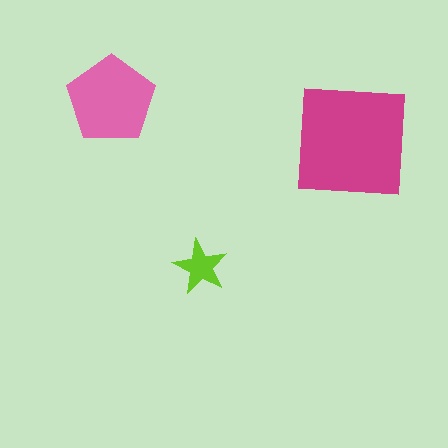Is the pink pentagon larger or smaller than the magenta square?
Smaller.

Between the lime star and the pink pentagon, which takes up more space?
The pink pentagon.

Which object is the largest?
The magenta square.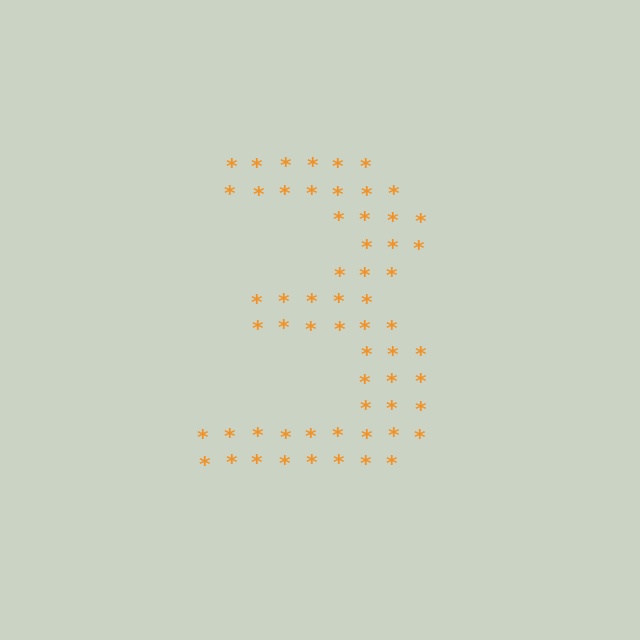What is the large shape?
The large shape is the digit 3.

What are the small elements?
The small elements are asterisks.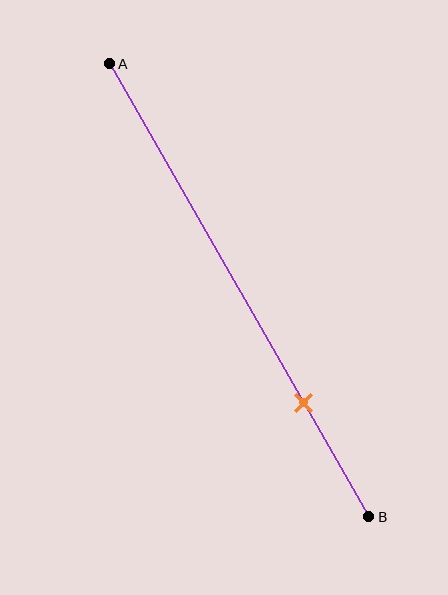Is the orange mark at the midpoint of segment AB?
No, the mark is at about 75% from A, not at the 50% midpoint.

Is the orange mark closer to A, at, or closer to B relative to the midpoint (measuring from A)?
The orange mark is closer to point B than the midpoint of segment AB.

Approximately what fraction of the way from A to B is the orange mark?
The orange mark is approximately 75% of the way from A to B.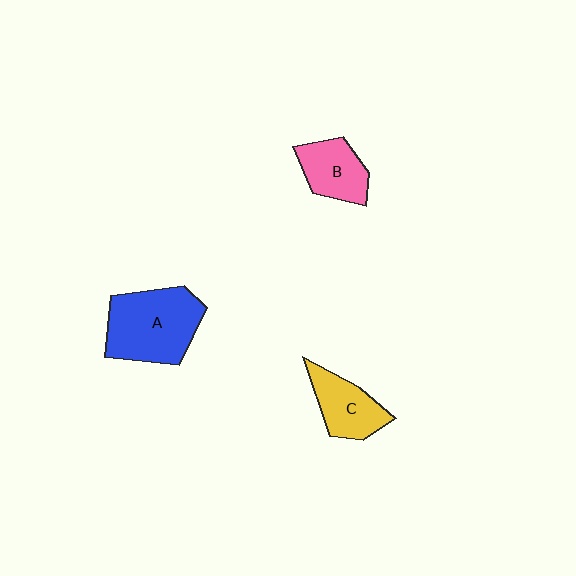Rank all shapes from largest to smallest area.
From largest to smallest: A (blue), C (yellow), B (pink).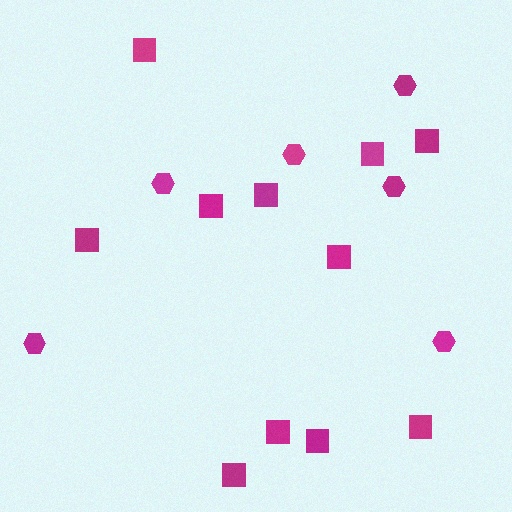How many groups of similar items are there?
There are 2 groups: one group of squares (11) and one group of hexagons (6).